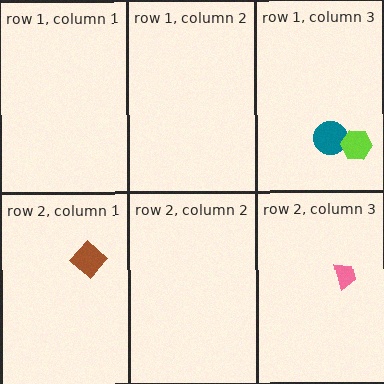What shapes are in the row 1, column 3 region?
The teal circle, the lime hexagon.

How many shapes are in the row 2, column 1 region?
1.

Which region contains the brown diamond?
The row 2, column 1 region.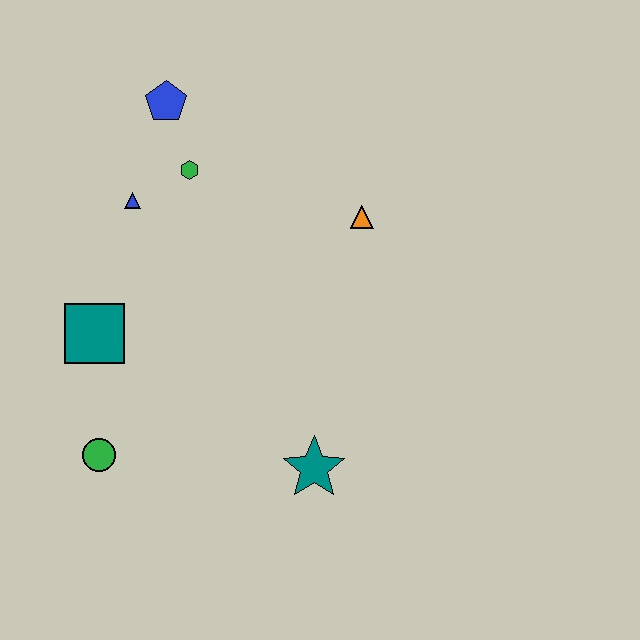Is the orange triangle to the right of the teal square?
Yes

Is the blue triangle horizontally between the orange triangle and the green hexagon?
No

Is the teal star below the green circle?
Yes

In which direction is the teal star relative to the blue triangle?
The teal star is below the blue triangle.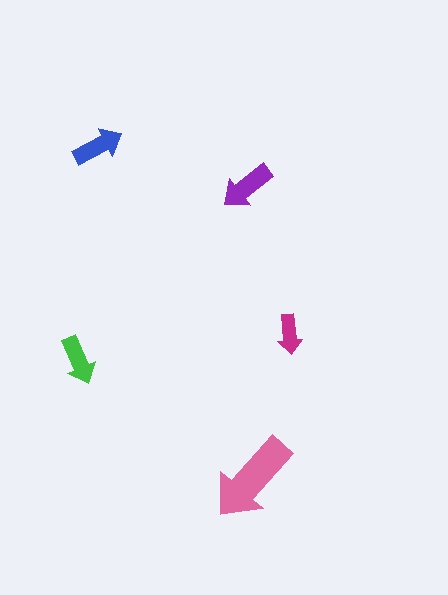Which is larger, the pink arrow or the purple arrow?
The pink one.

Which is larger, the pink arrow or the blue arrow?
The pink one.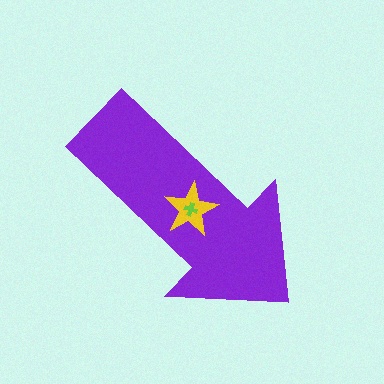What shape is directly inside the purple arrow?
The yellow star.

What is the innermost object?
The lime cross.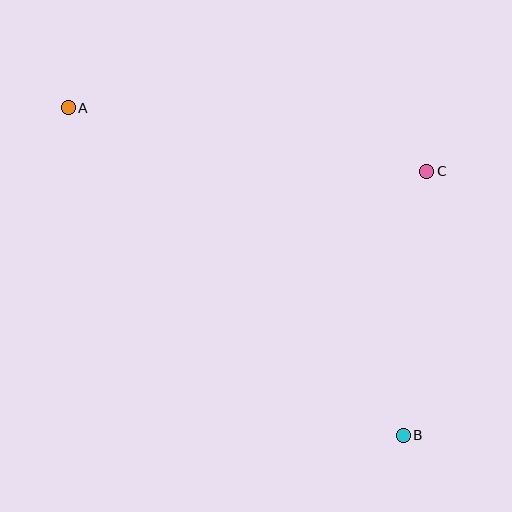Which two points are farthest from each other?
Points A and B are farthest from each other.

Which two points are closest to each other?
Points B and C are closest to each other.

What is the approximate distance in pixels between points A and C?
The distance between A and C is approximately 364 pixels.